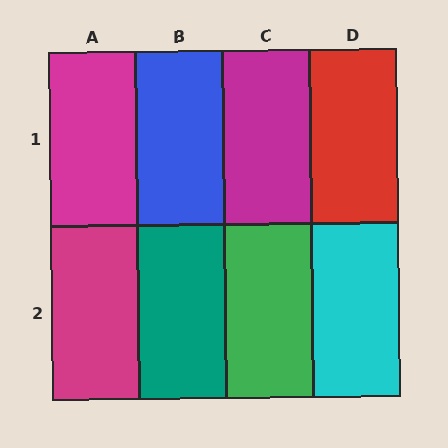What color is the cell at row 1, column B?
Blue.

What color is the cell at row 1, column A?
Magenta.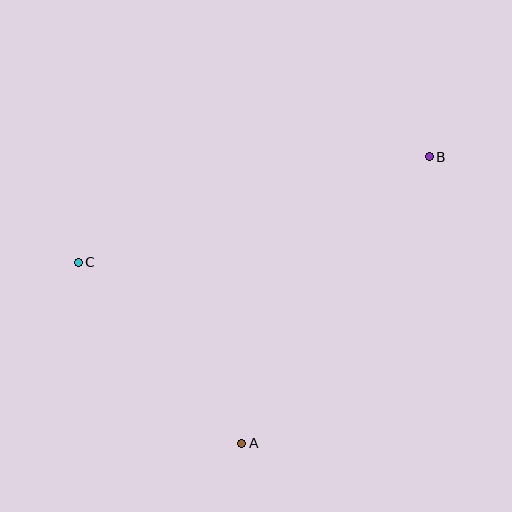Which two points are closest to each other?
Points A and C are closest to each other.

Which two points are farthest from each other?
Points B and C are farthest from each other.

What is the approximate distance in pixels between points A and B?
The distance between A and B is approximately 342 pixels.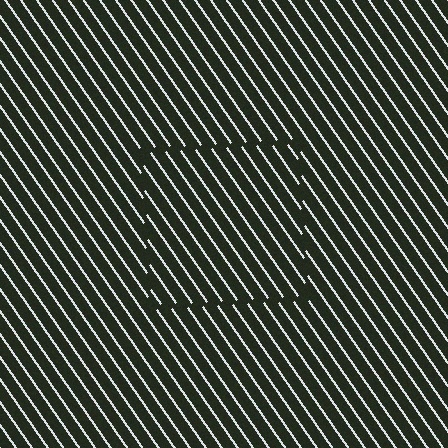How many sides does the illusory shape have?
4 sides — the line-ends trace a square.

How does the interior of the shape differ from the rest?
The interior of the shape contains the same grating, shifted by half a period — the contour is defined by the phase discontinuity where line-ends from the inner and outer gratings abut.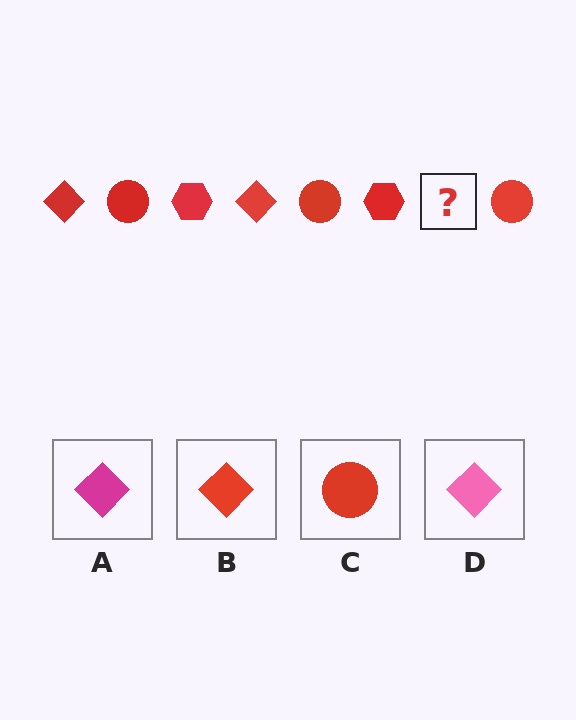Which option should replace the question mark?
Option B.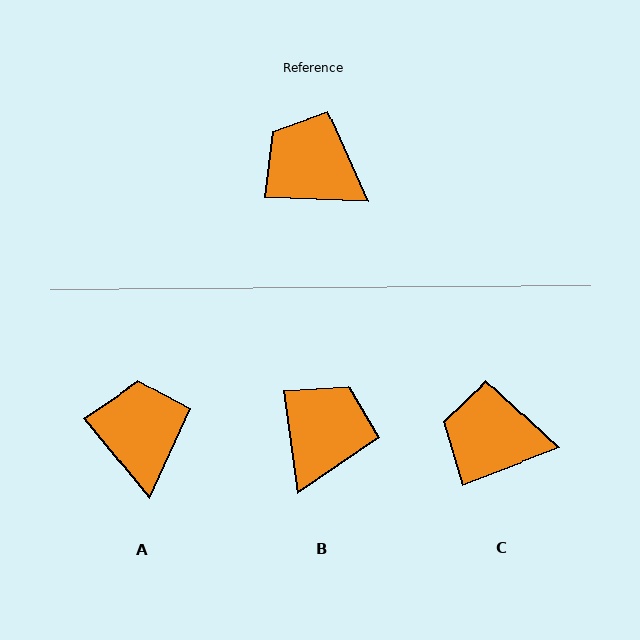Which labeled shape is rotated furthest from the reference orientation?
B, about 80 degrees away.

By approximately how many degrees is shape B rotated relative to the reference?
Approximately 80 degrees clockwise.